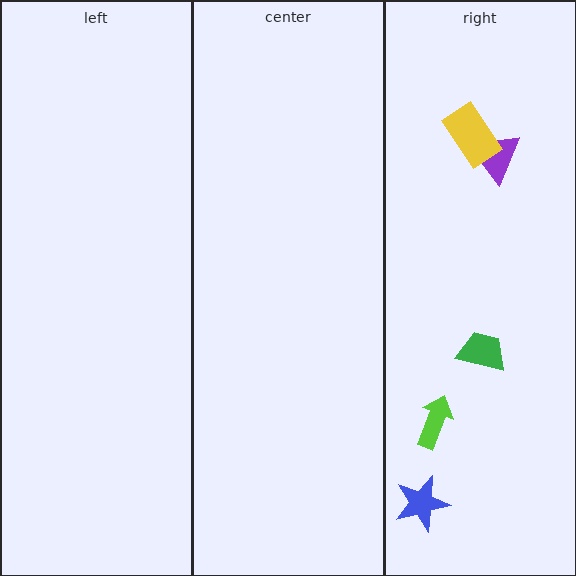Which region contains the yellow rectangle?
The right region.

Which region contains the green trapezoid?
The right region.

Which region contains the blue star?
The right region.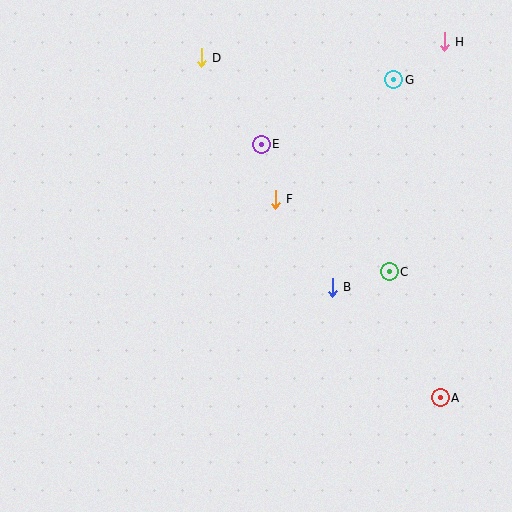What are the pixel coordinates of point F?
Point F is at (275, 199).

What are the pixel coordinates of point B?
Point B is at (332, 287).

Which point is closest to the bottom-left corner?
Point B is closest to the bottom-left corner.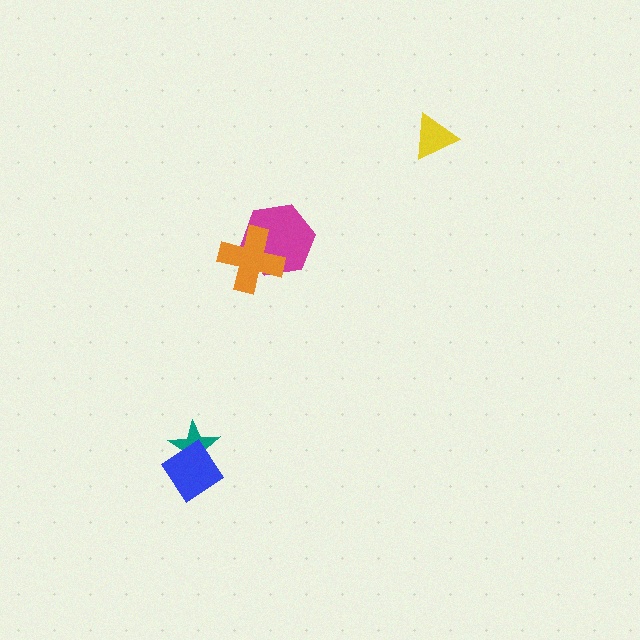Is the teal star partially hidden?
Yes, it is partially covered by another shape.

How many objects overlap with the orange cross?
1 object overlaps with the orange cross.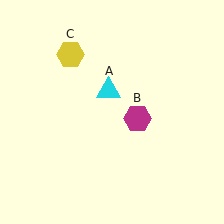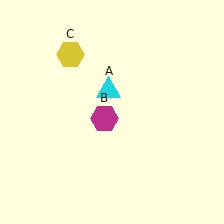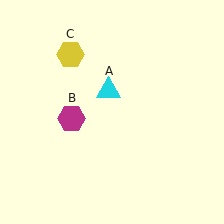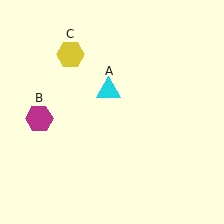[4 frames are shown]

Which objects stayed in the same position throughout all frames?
Cyan triangle (object A) and yellow hexagon (object C) remained stationary.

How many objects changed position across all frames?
1 object changed position: magenta hexagon (object B).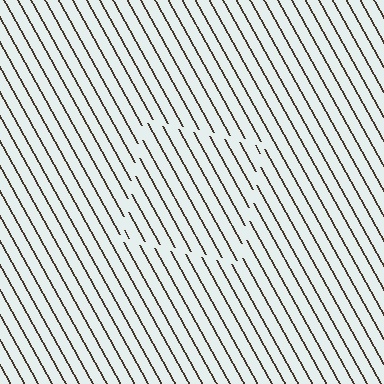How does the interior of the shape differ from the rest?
The interior of the shape contains the same grating, shifted by half a period — the contour is defined by the phase discontinuity where line-ends from the inner and outer gratings abut.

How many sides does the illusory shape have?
4 sides — the line-ends trace a square.